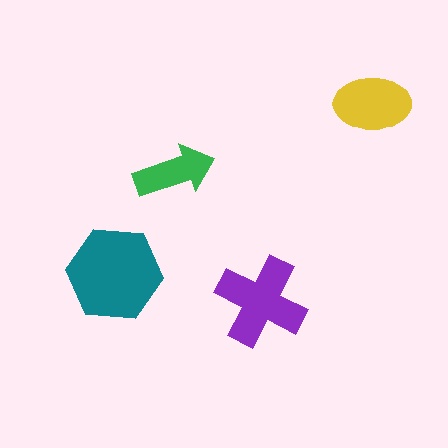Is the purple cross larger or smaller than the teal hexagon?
Smaller.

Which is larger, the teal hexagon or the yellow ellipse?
The teal hexagon.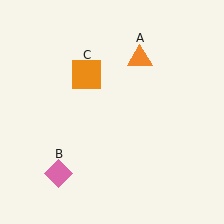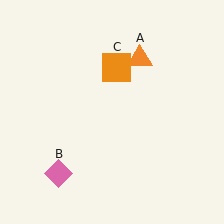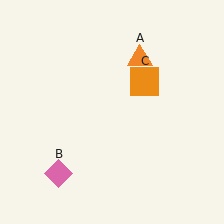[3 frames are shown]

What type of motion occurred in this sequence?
The orange square (object C) rotated clockwise around the center of the scene.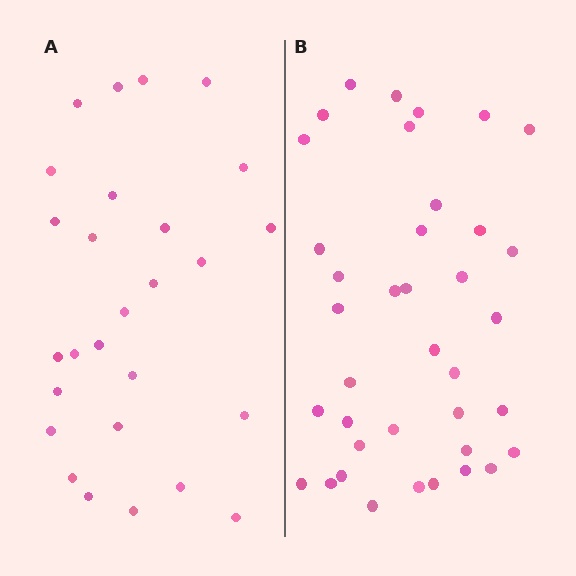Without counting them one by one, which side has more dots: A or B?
Region B (the right region) has more dots.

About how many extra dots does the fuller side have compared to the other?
Region B has roughly 12 or so more dots than region A.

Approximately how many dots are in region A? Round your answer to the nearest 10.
About 30 dots. (The exact count is 27, which rounds to 30.)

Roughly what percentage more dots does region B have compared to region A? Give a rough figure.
About 40% more.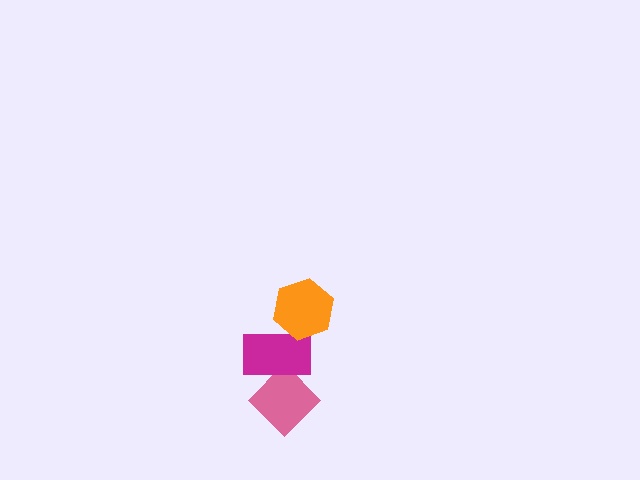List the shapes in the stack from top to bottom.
From top to bottom: the orange hexagon, the magenta rectangle, the pink diamond.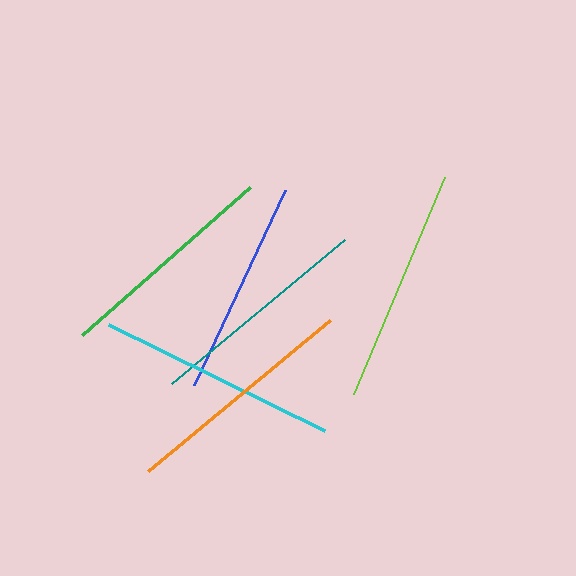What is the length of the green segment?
The green segment is approximately 224 pixels long.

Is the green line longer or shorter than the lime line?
The lime line is longer than the green line.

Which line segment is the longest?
The cyan line is the longest at approximately 241 pixels.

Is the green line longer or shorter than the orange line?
The orange line is longer than the green line.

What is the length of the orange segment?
The orange segment is approximately 236 pixels long.